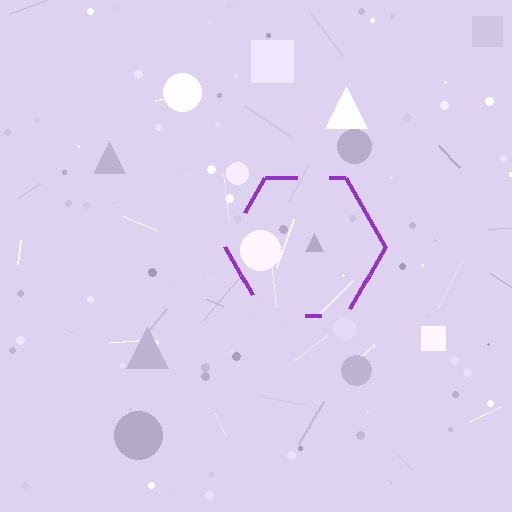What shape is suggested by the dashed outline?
The dashed outline suggests a hexagon.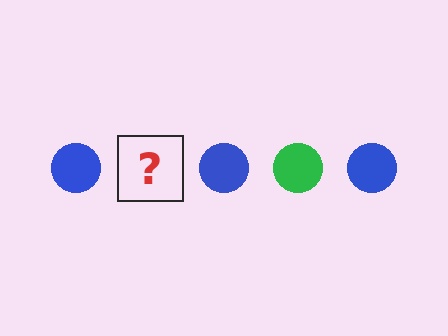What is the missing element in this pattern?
The missing element is a green circle.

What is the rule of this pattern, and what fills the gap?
The rule is that the pattern cycles through blue, green circles. The gap should be filled with a green circle.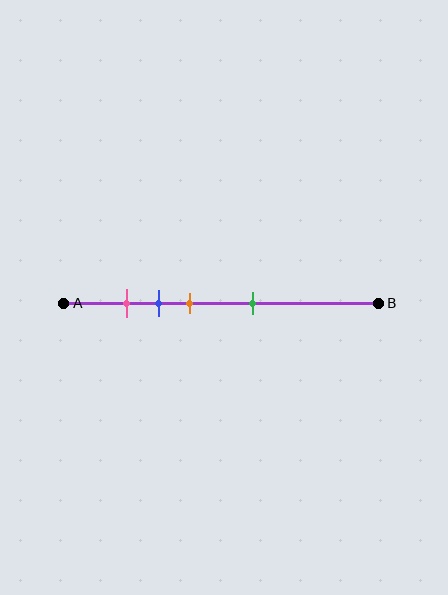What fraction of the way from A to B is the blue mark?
The blue mark is approximately 30% (0.3) of the way from A to B.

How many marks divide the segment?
There are 4 marks dividing the segment.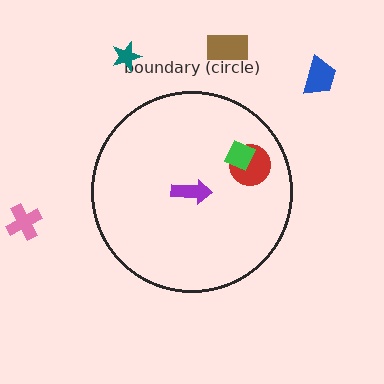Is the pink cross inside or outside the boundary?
Outside.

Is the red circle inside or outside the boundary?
Inside.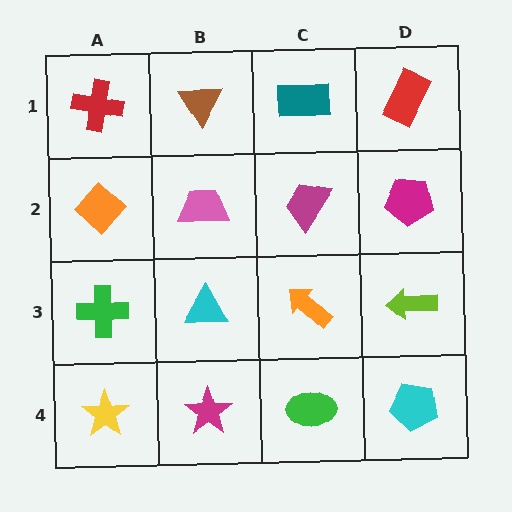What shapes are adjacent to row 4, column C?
An orange arrow (row 3, column C), a magenta star (row 4, column B), a cyan pentagon (row 4, column D).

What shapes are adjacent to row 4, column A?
A green cross (row 3, column A), a magenta star (row 4, column B).